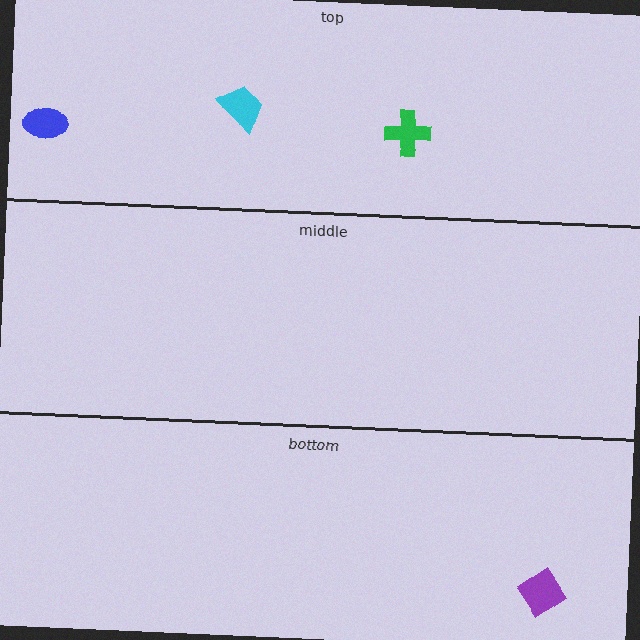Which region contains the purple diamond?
The bottom region.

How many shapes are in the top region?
3.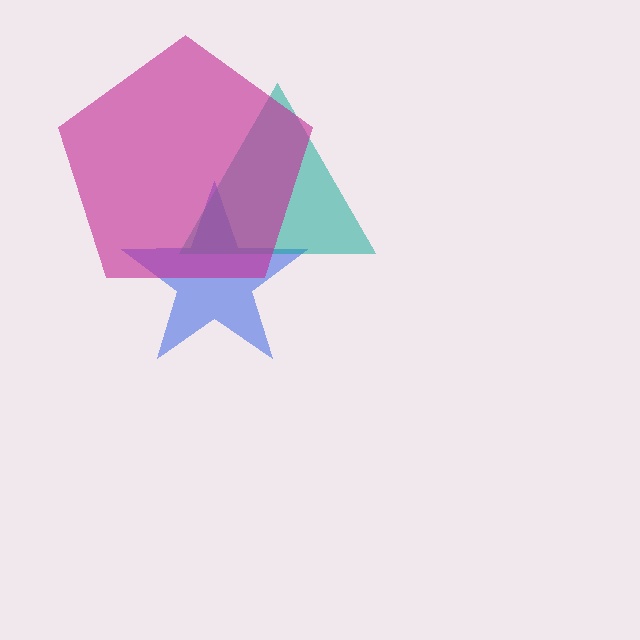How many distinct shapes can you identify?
There are 3 distinct shapes: a blue star, a teal triangle, a magenta pentagon.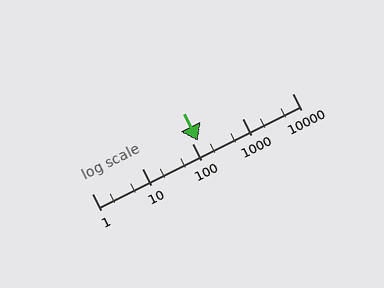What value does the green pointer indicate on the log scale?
The pointer indicates approximately 130.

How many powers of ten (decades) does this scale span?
The scale spans 4 decades, from 1 to 10000.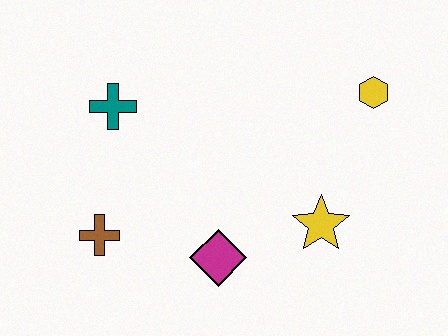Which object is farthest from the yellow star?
The teal cross is farthest from the yellow star.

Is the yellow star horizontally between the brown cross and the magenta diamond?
No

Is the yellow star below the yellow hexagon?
Yes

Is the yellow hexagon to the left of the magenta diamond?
No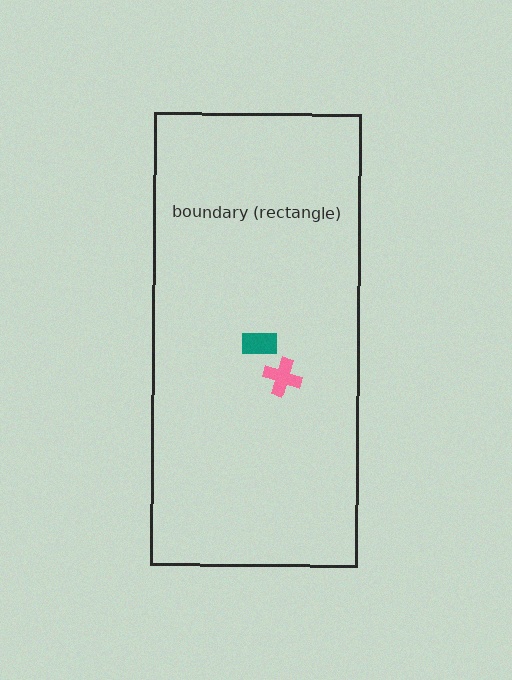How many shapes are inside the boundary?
2 inside, 0 outside.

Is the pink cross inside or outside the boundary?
Inside.